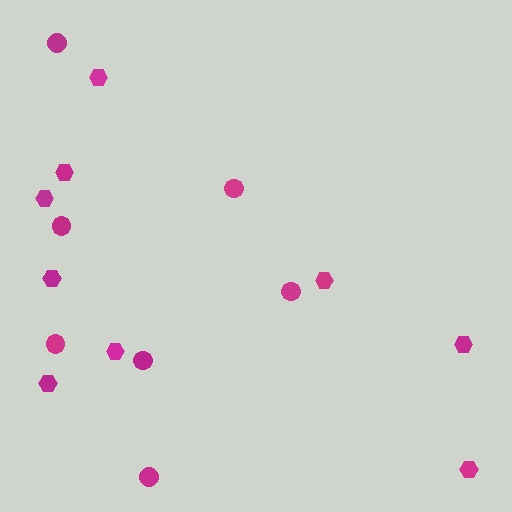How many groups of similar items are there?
There are 2 groups: one group of circles (7) and one group of hexagons (9).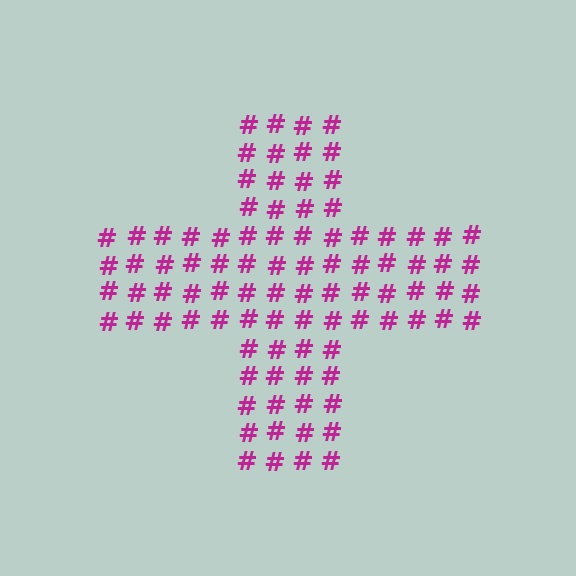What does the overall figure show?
The overall figure shows a cross.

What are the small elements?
The small elements are hash symbols.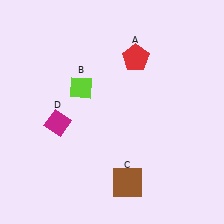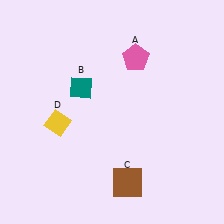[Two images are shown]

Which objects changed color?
A changed from red to pink. B changed from lime to teal. D changed from magenta to yellow.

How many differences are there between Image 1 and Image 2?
There are 3 differences between the two images.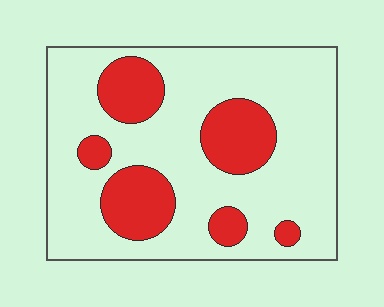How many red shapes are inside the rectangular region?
6.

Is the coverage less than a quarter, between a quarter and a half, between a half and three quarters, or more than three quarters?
Less than a quarter.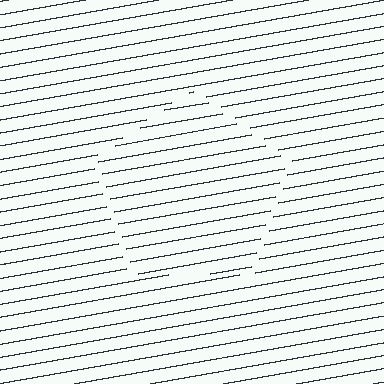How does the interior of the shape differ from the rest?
The interior of the shape contains the same grating, shifted by half a period — the contour is defined by the phase discontinuity where line-ends from the inner and outer gratings abut.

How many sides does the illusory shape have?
5 sides — the line-ends trace a pentagon.